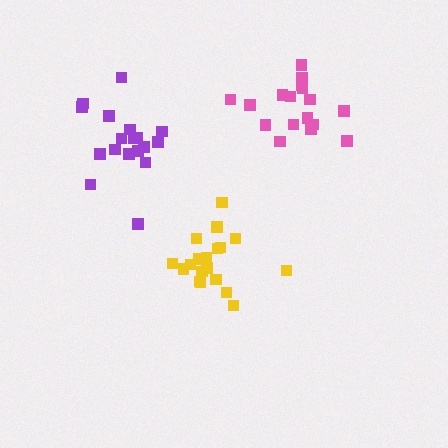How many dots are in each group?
Group 1: 19 dots, Group 2: 18 dots, Group 3: 17 dots (54 total).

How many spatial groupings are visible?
There are 3 spatial groupings.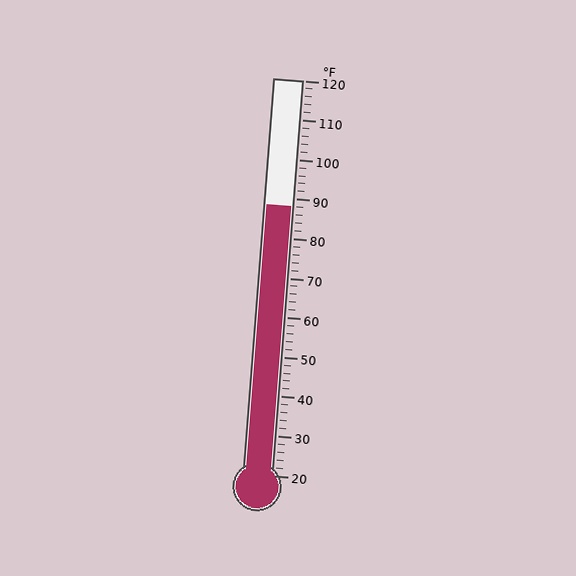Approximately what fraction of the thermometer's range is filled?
The thermometer is filled to approximately 70% of its range.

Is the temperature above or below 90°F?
The temperature is below 90°F.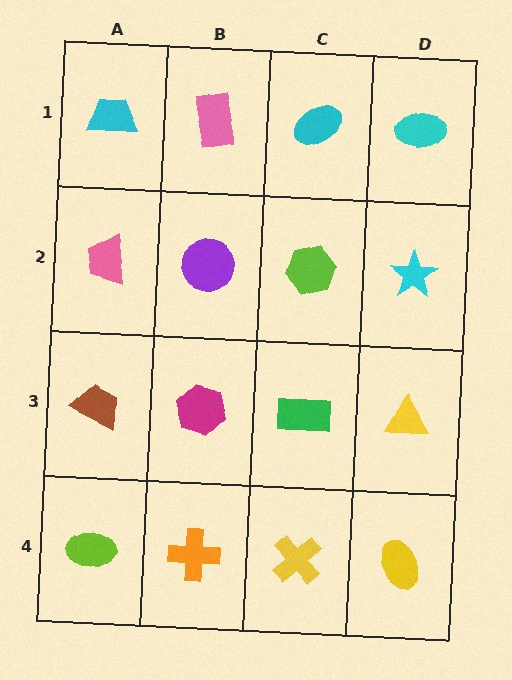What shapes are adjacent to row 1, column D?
A cyan star (row 2, column D), a cyan ellipse (row 1, column C).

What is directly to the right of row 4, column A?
An orange cross.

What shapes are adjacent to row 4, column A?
A brown trapezoid (row 3, column A), an orange cross (row 4, column B).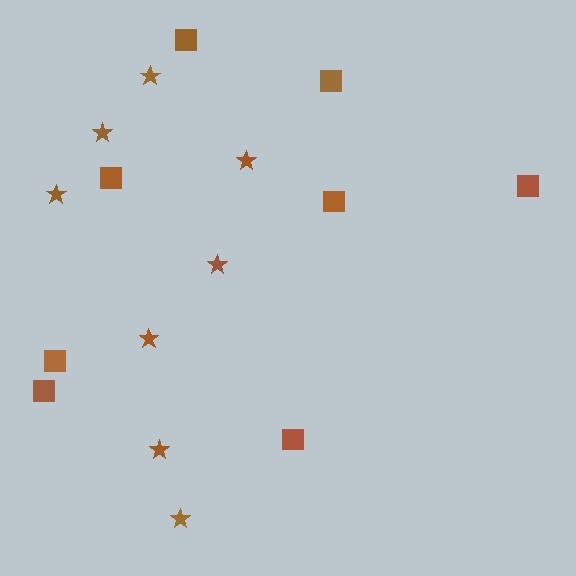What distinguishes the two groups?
There are 2 groups: one group of stars (8) and one group of squares (8).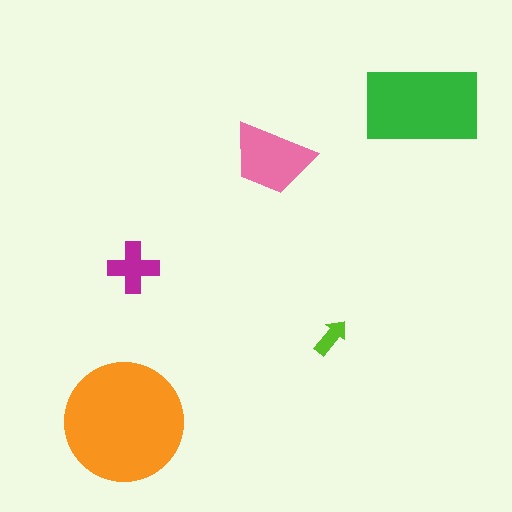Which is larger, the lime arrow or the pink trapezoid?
The pink trapezoid.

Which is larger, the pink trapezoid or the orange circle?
The orange circle.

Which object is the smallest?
The lime arrow.